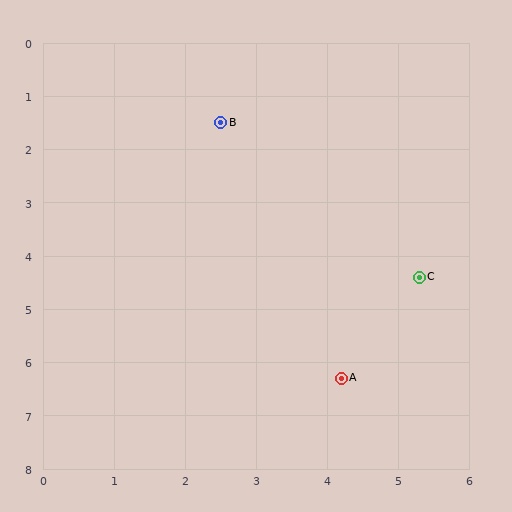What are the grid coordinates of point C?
Point C is at approximately (5.3, 4.4).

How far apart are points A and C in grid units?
Points A and C are about 2.2 grid units apart.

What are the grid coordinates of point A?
Point A is at approximately (4.2, 6.3).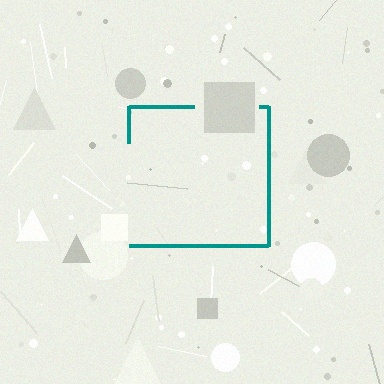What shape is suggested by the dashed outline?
The dashed outline suggests a square.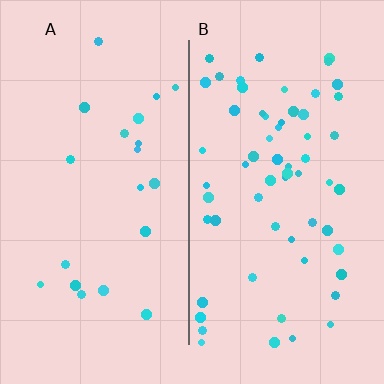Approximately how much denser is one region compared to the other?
Approximately 2.9× — region B over region A.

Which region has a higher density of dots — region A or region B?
B (the right).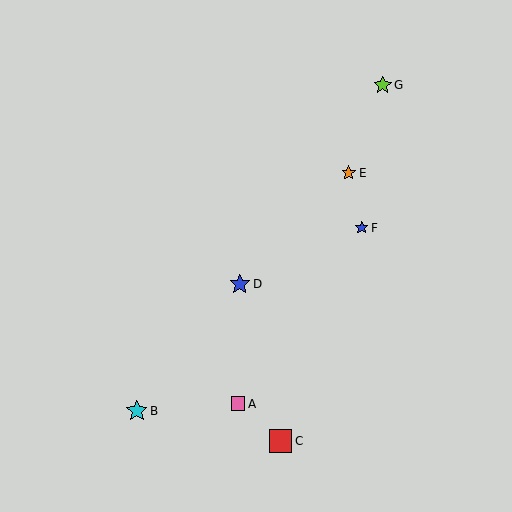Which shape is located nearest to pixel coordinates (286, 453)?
The red square (labeled C) at (281, 441) is nearest to that location.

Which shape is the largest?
The red square (labeled C) is the largest.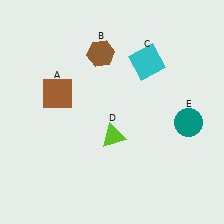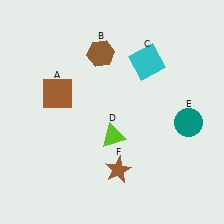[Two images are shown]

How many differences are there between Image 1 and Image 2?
There is 1 difference between the two images.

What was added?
A brown star (F) was added in Image 2.